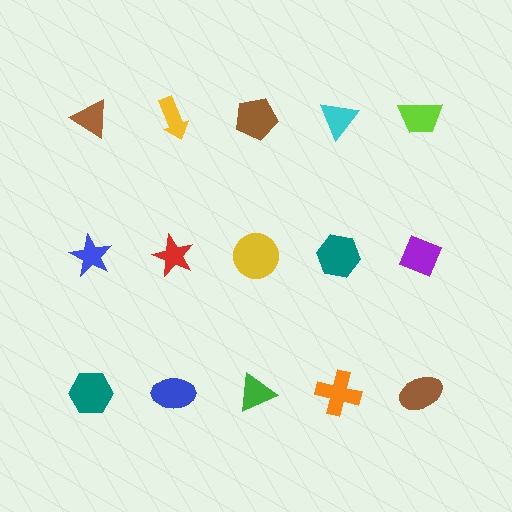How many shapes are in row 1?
5 shapes.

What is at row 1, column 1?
A brown triangle.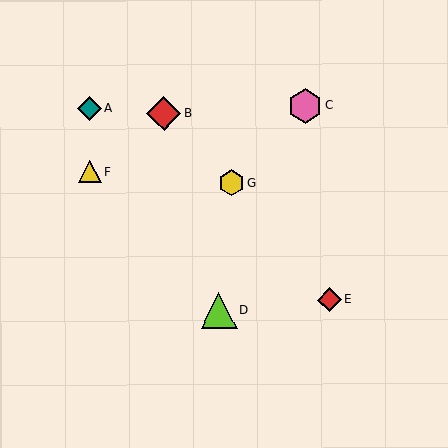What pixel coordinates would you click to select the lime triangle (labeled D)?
Click at (219, 311) to select the lime triangle D.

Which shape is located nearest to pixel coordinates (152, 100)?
The red diamond (labeled B) at (164, 114) is nearest to that location.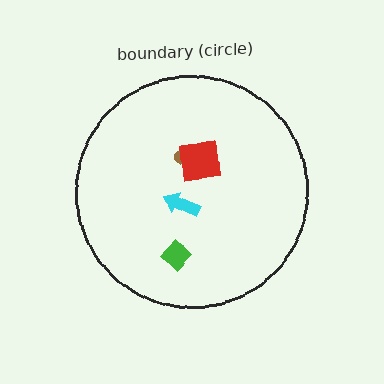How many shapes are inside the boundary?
4 inside, 0 outside.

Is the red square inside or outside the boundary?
Inside.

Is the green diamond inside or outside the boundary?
Inside.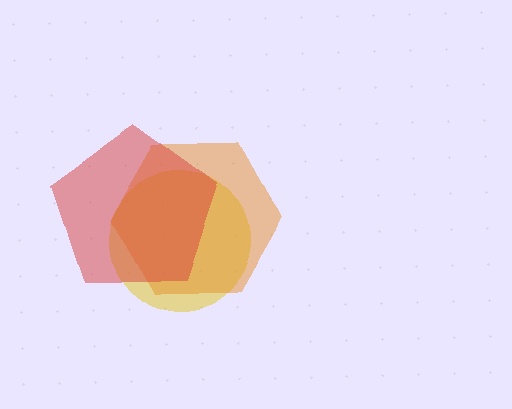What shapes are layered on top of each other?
The layered shapes are: a yellow circle, an orange hexagon, a red pentagon.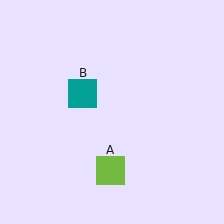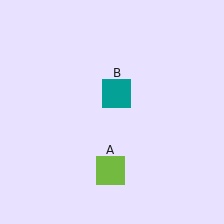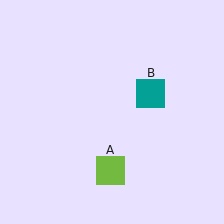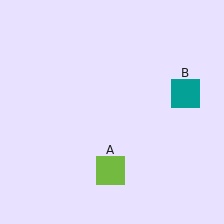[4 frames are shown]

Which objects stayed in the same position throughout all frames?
Lime square (object A) remained stationary.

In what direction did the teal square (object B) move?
The teal square (object B) moved right.